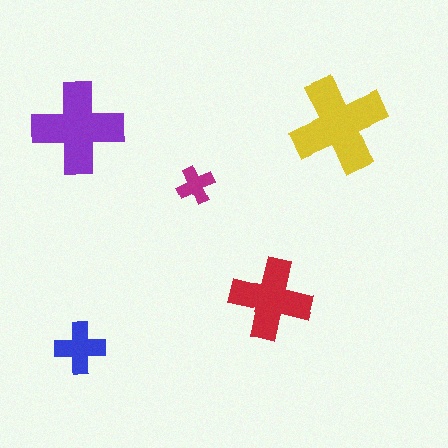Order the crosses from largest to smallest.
the yellow one, the purple one, the red one, the blue one, the magenta one.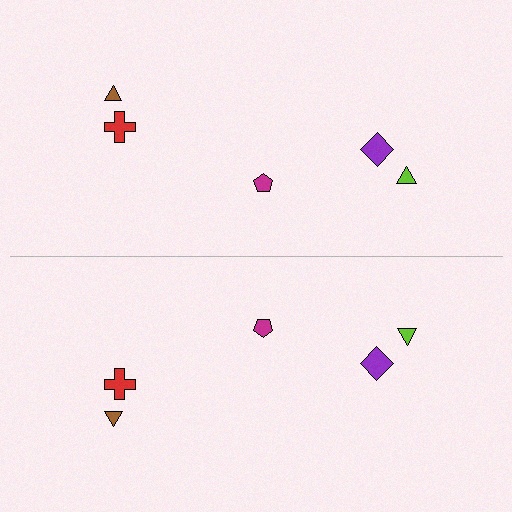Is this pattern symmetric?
Yes, this pattern has bilateral (reflection) symmetry.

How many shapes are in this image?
There are 10 shapes in this image.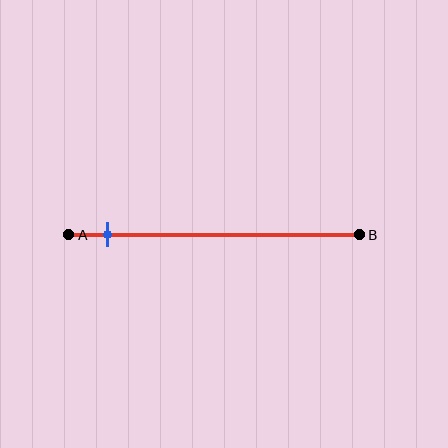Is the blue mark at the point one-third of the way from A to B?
No, the mark is at about 15% from A, not at the 33% one-third point.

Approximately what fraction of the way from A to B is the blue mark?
The blue mark is approximately 15% of the way from A to B.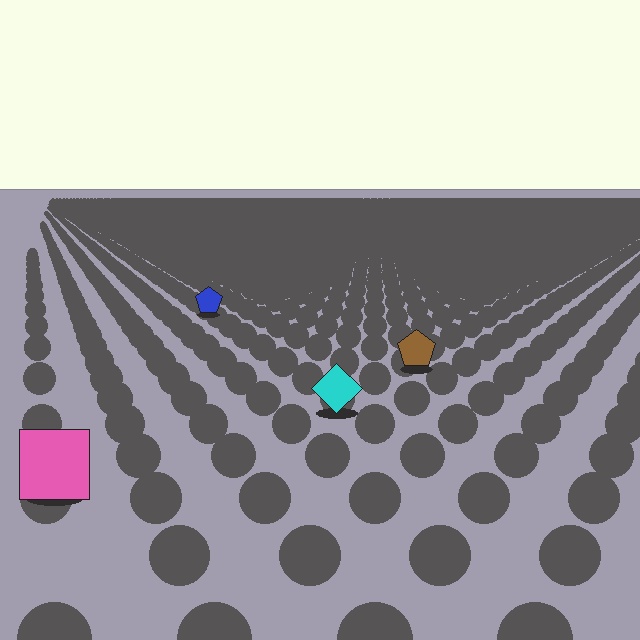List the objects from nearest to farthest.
From nearest to farthest: the pink square, the cyan diamond, the brown pentagon, the blue pentagon.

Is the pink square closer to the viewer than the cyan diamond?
Yes. The pink square is closer — you can tell from the texture gradient: the ground texture is coarser near it.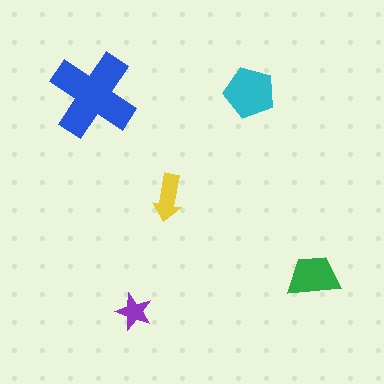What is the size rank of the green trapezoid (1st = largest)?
3rd.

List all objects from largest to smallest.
The blue cross, the cyan pentagon, the green trapezoid, the yellow arrow, the purple star.